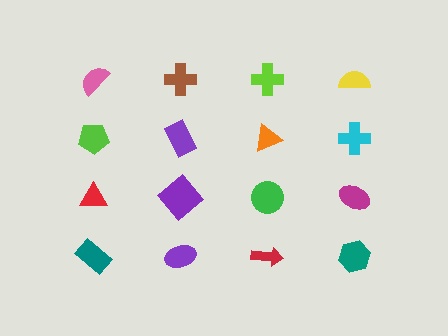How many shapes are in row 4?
4 shapes.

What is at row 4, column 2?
A purple ellipse.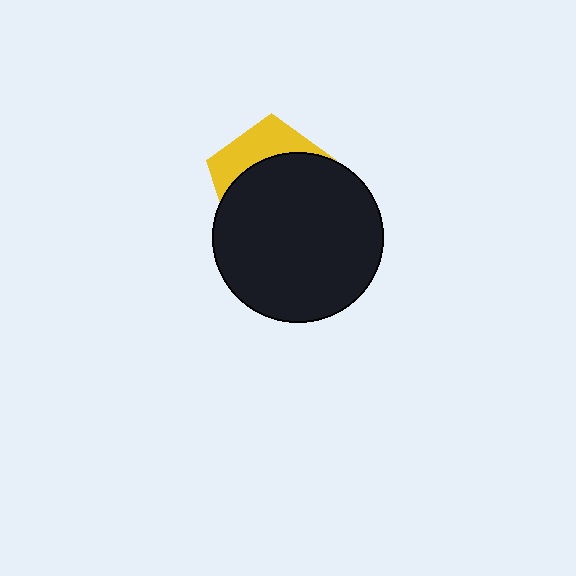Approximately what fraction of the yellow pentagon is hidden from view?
Roughly 68% of the yellow pentagon is hidden behind the black circle.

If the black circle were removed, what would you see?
You would see the complete yellow pentagon.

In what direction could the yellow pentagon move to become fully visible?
The yellow pentagon could move up. That would shift it out from behind the black circle entirely.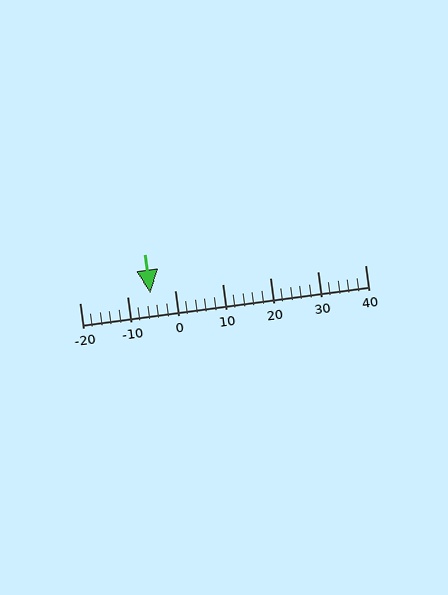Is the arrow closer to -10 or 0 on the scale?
The arrow is closer to -10.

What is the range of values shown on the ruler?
The ruler shows values from -20 to 40.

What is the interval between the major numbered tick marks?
The major tick marks are spaced 10 units apart.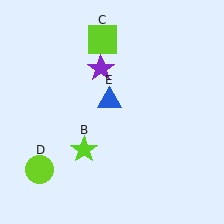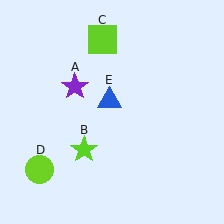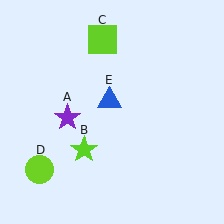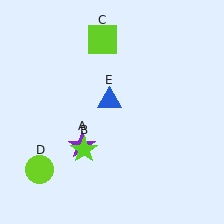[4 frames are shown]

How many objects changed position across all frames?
1 object changed position: purple star (object A).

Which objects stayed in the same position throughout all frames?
Lime star (object B) and lime square (object C) and lime circle (object D) and blue triangle (object E) remained stationary.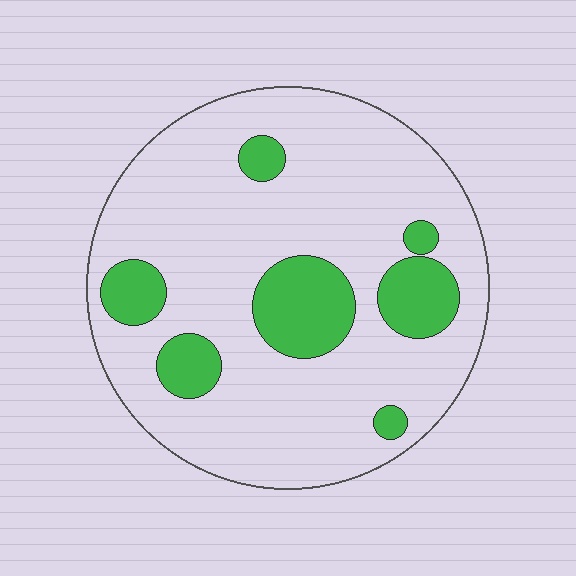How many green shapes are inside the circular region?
7.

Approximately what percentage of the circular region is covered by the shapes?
Approximately 20%.